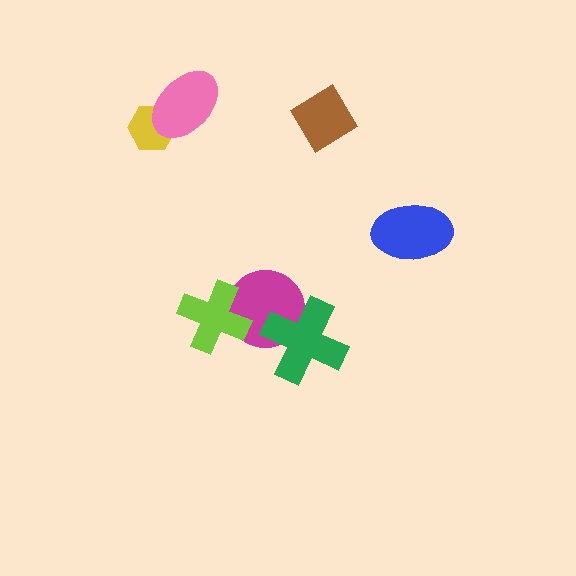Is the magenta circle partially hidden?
Yes, it is partially covered by another shape.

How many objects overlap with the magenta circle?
2 objects overlap with the magenta circle.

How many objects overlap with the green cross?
1 object overlaps with the green cross.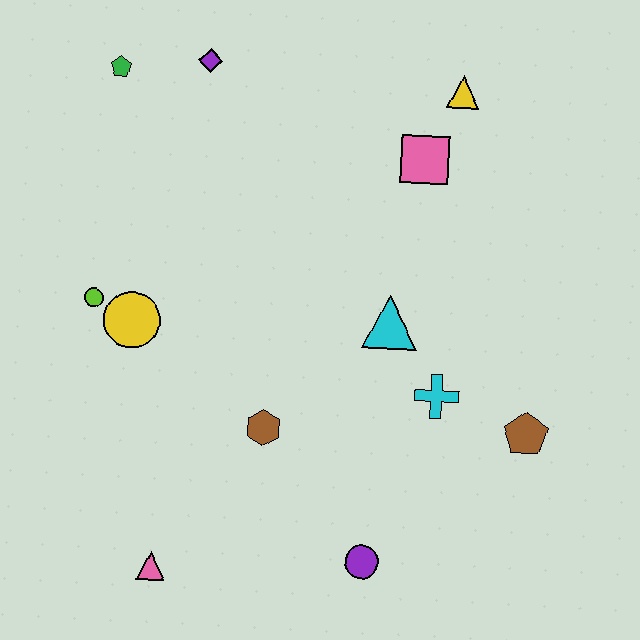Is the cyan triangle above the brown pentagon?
Yes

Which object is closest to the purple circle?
The brown hexagon is closest to the purple circle.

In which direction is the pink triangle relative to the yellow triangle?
The pink triangle is below the yellow triangle.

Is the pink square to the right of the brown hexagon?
Yes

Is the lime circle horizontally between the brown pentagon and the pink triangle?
No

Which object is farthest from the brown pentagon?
The green pentagon is farthest from the brown pentagon.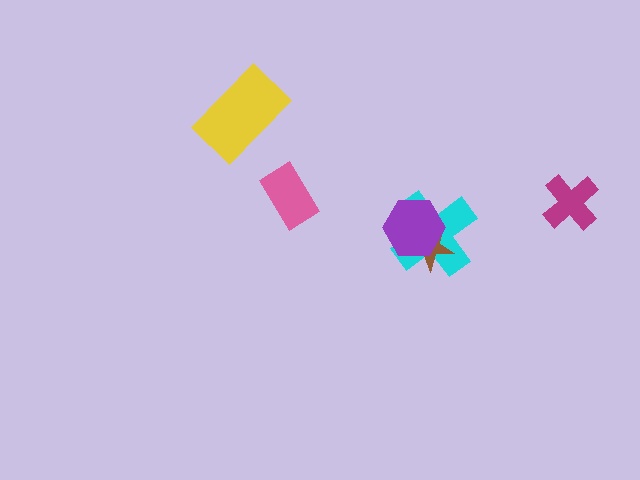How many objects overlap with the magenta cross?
0 objects overlap with the magenta cross.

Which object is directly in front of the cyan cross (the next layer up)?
The brown star is directly in front of the cyan cross.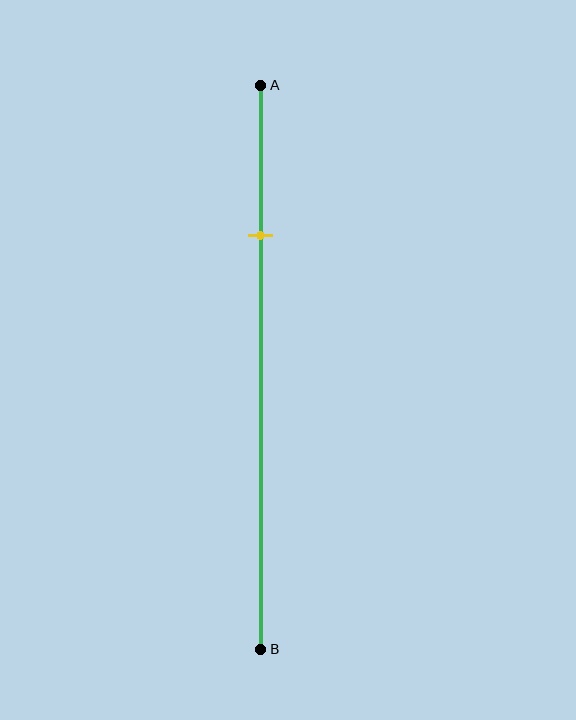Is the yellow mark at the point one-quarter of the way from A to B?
Yes, the mark is approximately at the one-quarter point.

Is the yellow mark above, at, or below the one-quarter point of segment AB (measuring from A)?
The yellow mark is approximately at the one-quarter point of segment AB.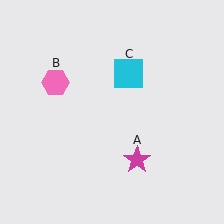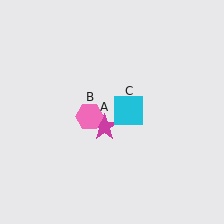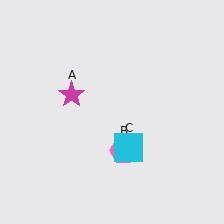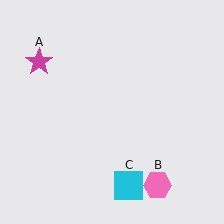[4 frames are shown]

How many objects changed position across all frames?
3 objects changed position: magenta star (object A), pink hexagon (object B), cyan square (object C).